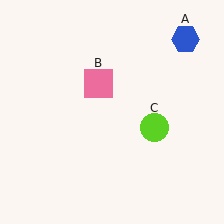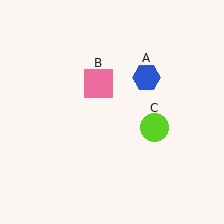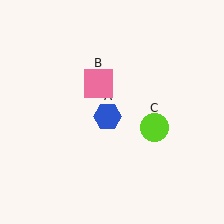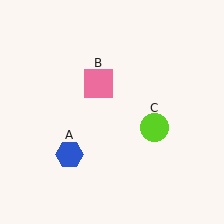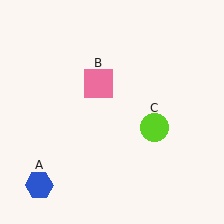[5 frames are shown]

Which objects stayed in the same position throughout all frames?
Pink square (object B) and lime circle (object C) remained stationary.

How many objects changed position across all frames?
1 object changed position: blue hexagon (object A).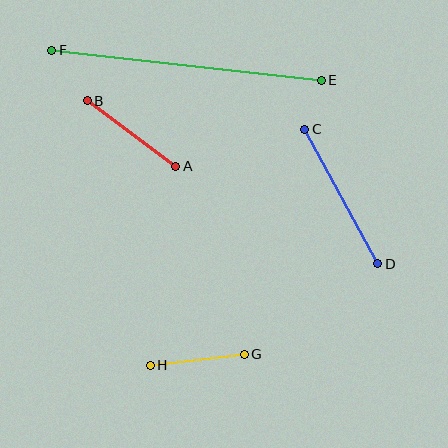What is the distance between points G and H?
The distance is approximately 95 pixels.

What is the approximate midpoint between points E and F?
The midpoint is at approximately (187, 65) pixels.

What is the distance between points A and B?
The distance is approximately 110 pixels.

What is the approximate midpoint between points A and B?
The midpoint is at approximately (132, 134) pixels.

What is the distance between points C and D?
The distance is approximately 153 pixels.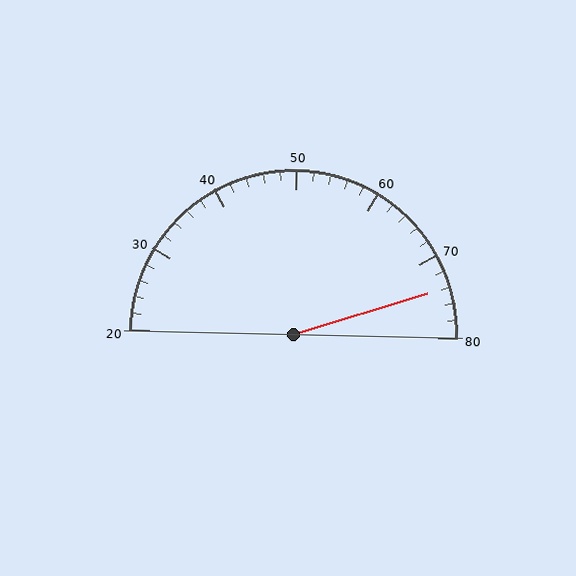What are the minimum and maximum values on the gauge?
The gauge ranges from 20 to 80.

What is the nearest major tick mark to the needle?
The nearest major tick mark is 70.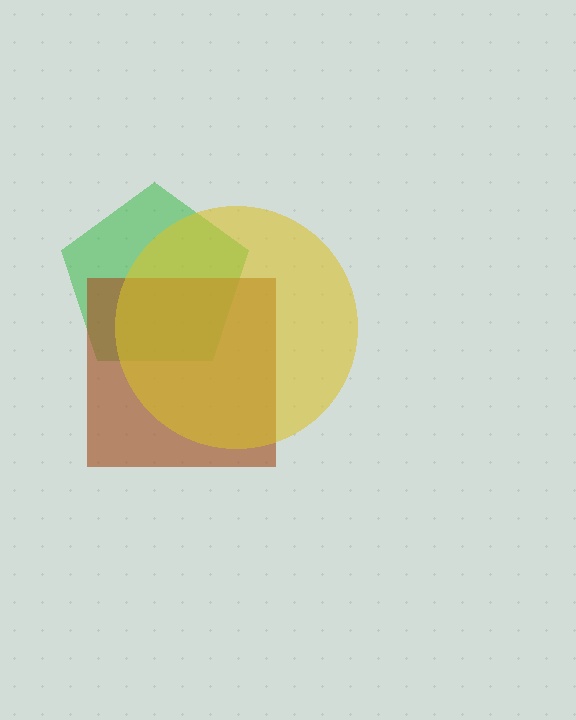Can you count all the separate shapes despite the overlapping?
Yes, there are 3 separate shapes.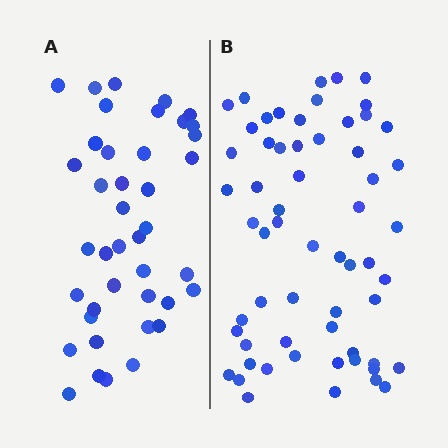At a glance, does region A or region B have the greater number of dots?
Region B (the right region) has more dots.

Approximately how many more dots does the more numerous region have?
Region B has approximately 20 more dots than region A.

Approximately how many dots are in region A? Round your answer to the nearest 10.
About 40 dots. (The exact count is 41, which rounds to 40.)